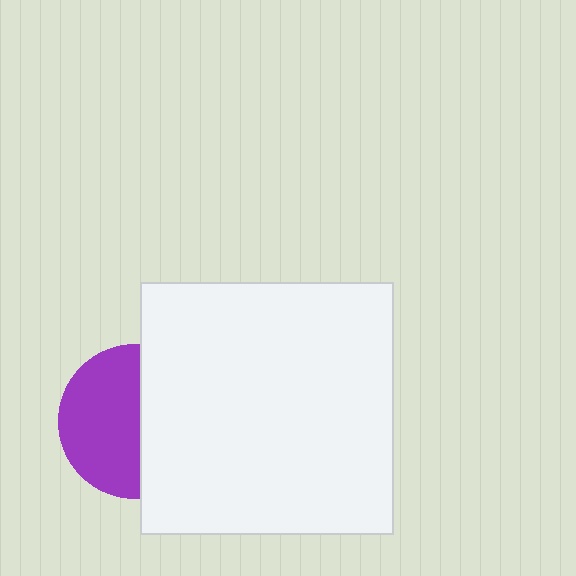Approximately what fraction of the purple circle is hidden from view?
Roughly 47% of the purple circle is hidden behind the white square.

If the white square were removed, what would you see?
You would see the complete purple circle.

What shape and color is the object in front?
The object in front is a white square.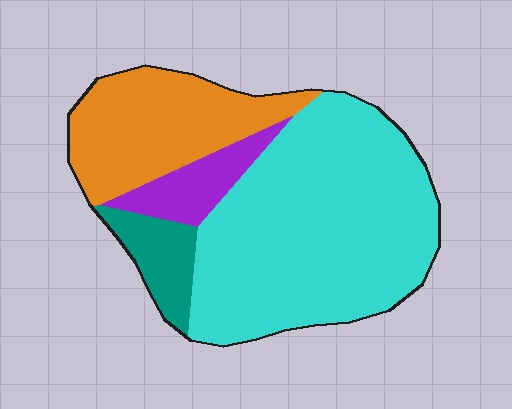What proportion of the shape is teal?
Teal covers 8% of the shape.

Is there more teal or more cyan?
Cyan.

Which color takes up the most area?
Cyan, at roughly 60%.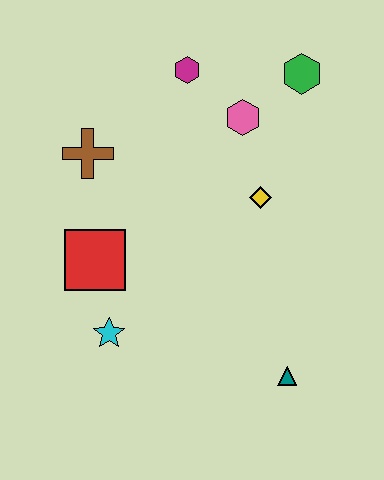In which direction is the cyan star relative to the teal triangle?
The cyan star is to the left of the teal triangle.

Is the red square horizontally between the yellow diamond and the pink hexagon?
No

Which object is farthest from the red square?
The green hexagon is farthest from the red square.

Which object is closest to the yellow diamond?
The pink hexagon is closest to the yellow diamond.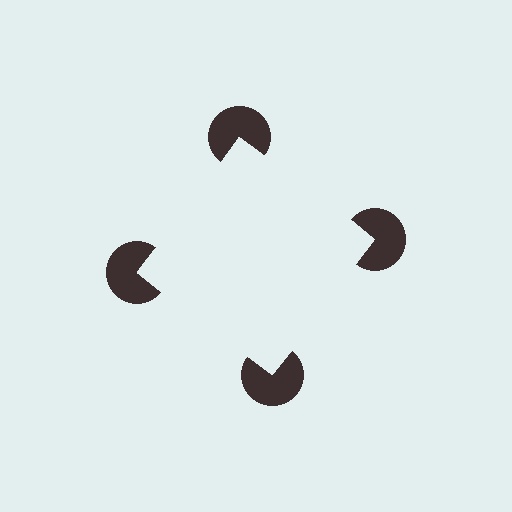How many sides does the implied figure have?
4 sides.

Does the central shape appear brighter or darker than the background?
It typically appears slightly brighter than the background, even though no actual brightness change is drawn.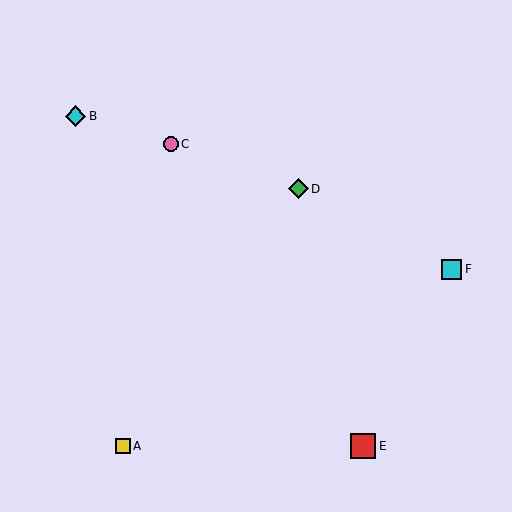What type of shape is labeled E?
Shape E is a red square.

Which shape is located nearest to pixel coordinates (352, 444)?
The red square (labeled E) at (363, 446) is nearest to that location.